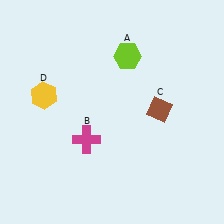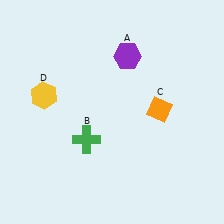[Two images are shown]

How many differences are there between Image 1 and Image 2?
There are 3 differences between the two images.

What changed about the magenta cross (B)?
In Image 1, B is magenta. In Image 2, it changed to green.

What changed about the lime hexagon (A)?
In Image 1, A is lime. In Image 2, it changed to purple.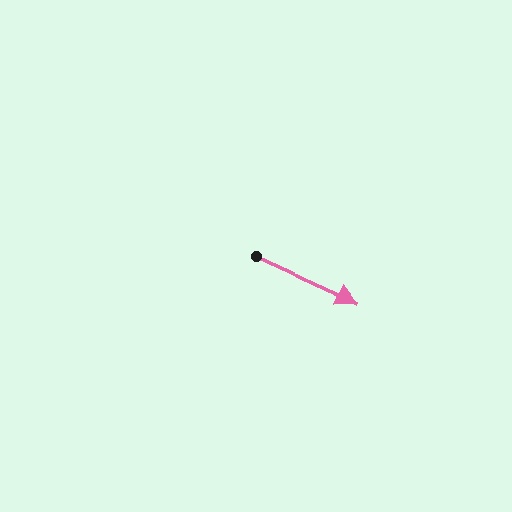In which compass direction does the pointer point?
Southeast.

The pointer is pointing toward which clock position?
Roughly 4 o'clock.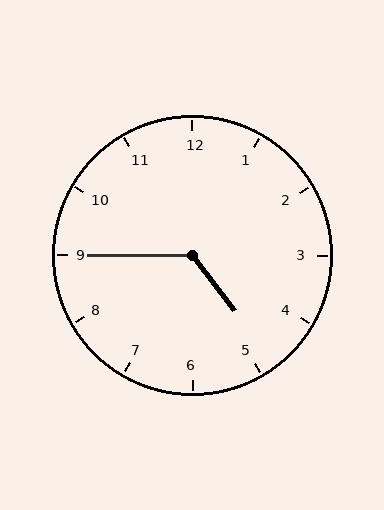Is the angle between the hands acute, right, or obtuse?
It is obtuse.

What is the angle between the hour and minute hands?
Approximately 128 degrees.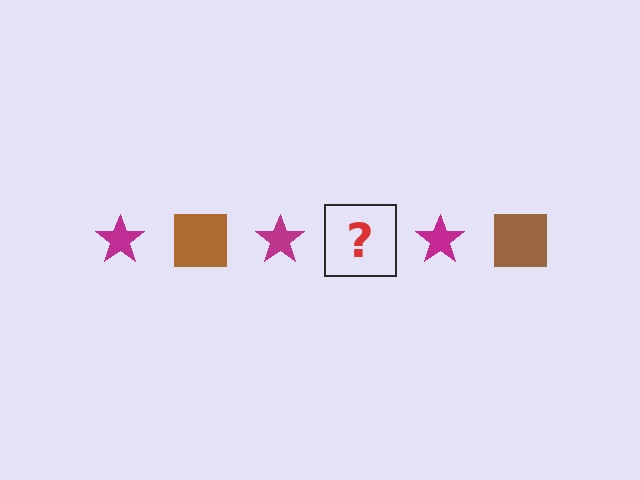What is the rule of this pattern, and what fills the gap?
The rule is that the pattern alternates between magenta star and brown square. The gap should be filled with a brown square.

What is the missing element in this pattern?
The missing element is a brown square.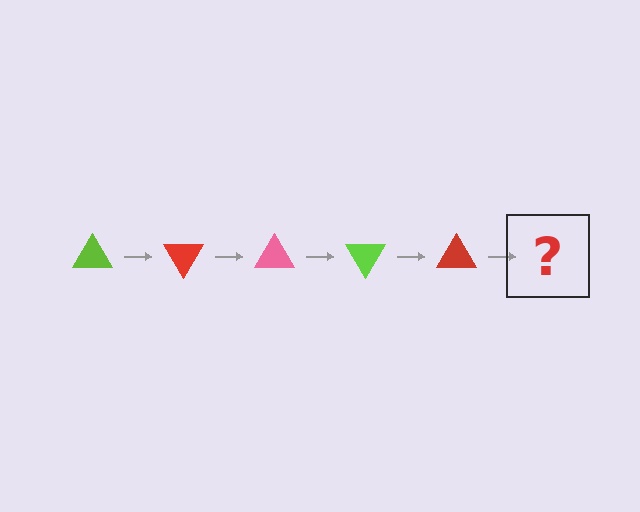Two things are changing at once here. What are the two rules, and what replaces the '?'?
The two rules are that it rotates 60 degrees each step and the color cycles through lime, red, and pink. The '?' should be a pink triangle, rotated 300 degrees from the start.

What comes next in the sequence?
The next element should be a pink triangle, rotated 300 degrees from the start.